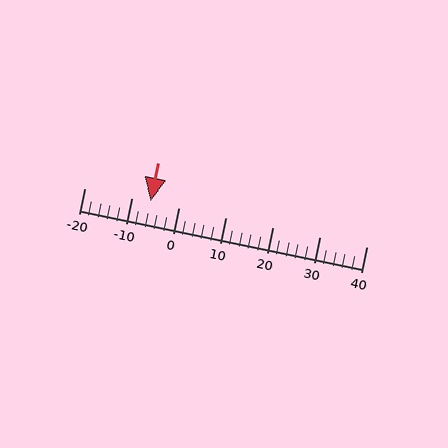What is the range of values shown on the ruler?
The ruler shows values from -20 to 40.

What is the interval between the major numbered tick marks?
The major tick marks are spaced 10 units apart.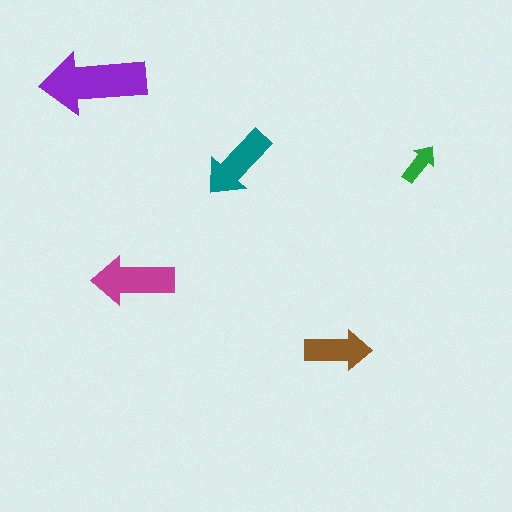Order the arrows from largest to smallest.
the purple one, the magenta one, the teal one, the brown one, the green one.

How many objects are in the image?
There are 5 objects in the image.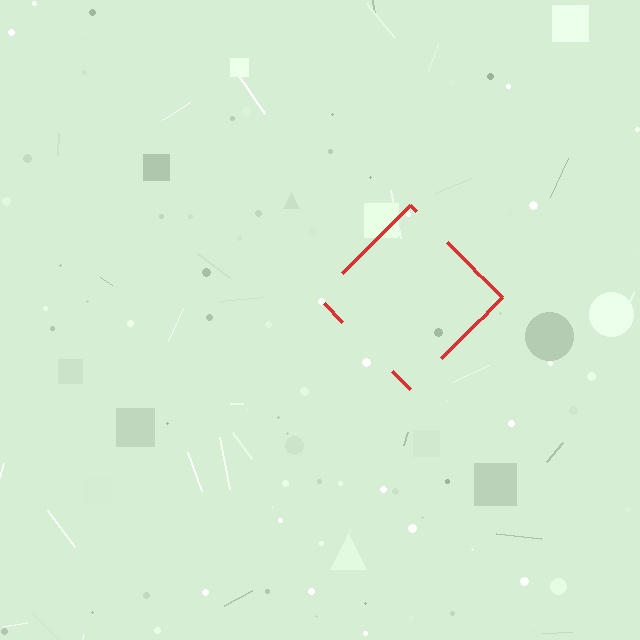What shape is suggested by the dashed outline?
The dashed outline suggests a diamond.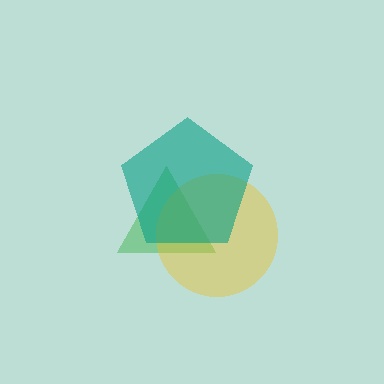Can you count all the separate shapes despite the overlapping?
Yes, there are 3 separate shapes.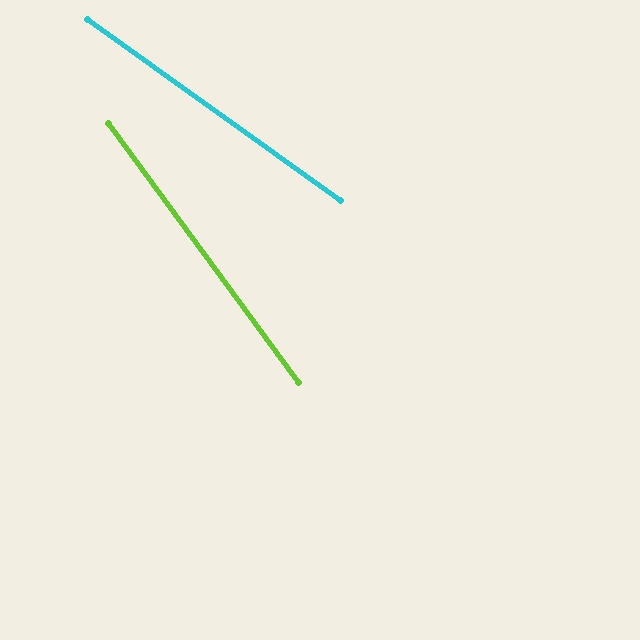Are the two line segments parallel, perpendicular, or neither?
Neither parallel nor perpendicular — they differ by about 18°.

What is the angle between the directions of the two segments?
Approximately 18 degrees.